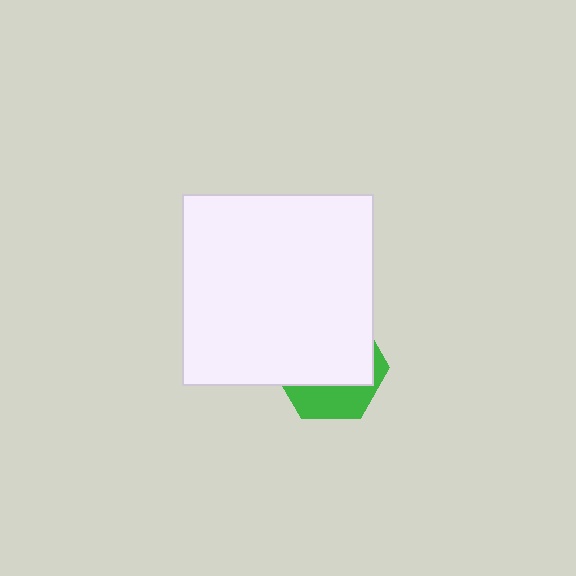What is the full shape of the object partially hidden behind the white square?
The partially hidden object is a green hexagon.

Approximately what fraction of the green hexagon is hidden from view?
Roughly 66% of the green hexagon is hidden behind the white square.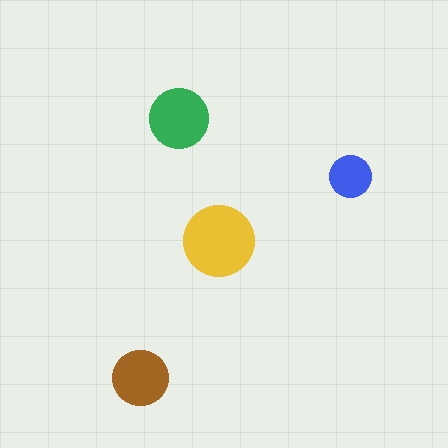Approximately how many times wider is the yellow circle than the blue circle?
About 1.5 times wider.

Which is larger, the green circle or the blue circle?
The green one.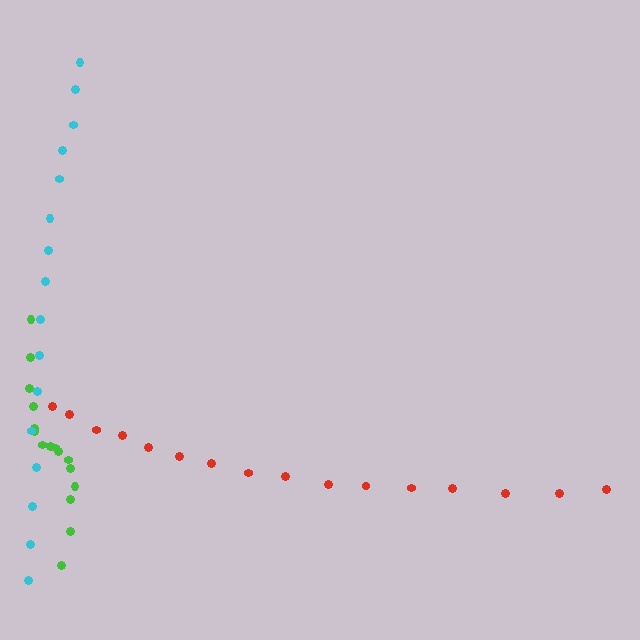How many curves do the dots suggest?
There are 3 distinct paths.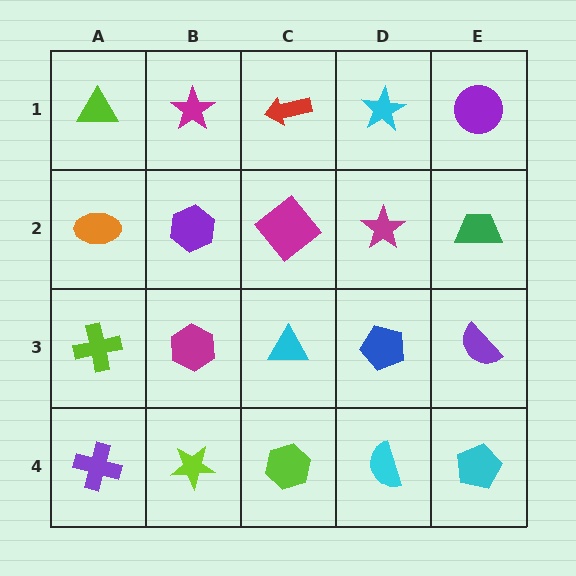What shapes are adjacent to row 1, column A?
An orange ellipse (row 2, column A), a magenta star (row 1, column B).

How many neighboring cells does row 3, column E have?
3.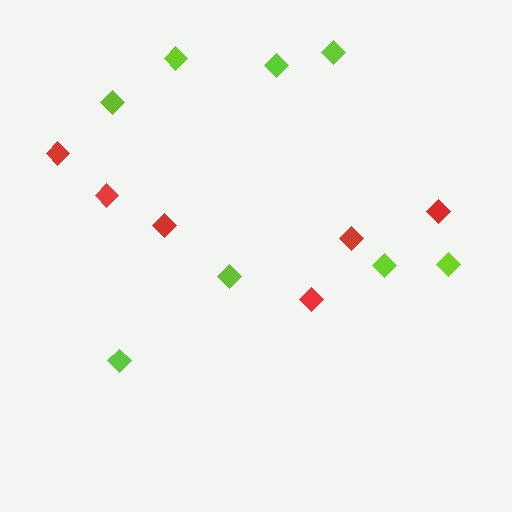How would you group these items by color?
There are 2 groups: one group of red diamonds (6) and one group of lime diamonds (8).